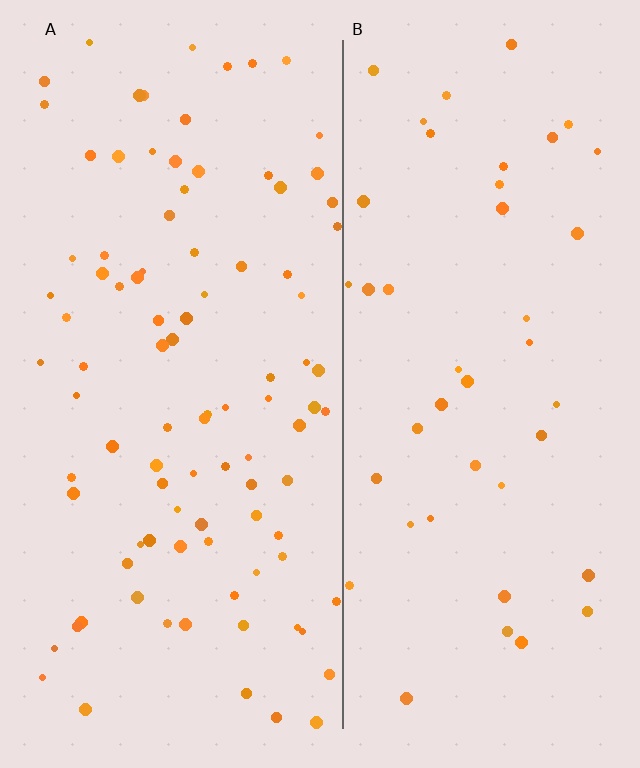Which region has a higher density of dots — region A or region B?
A (the left).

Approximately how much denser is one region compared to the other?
Approximately 2.2× — region A over region B.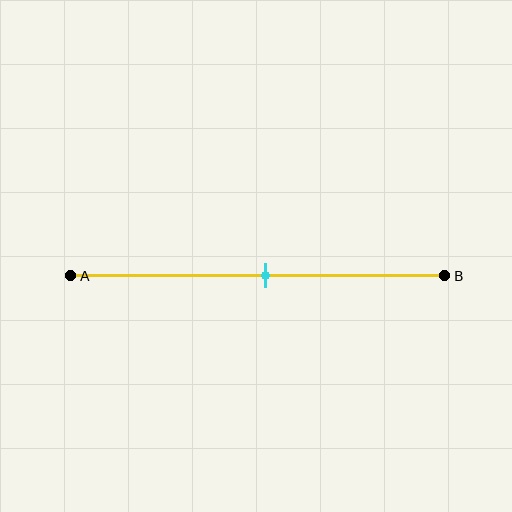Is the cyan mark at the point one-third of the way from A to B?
No, the mark is at about 50% from A, not at the 33% one-third point.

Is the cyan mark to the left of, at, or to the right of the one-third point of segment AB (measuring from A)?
The cyan mark is to the right of the one-third point of segment AB.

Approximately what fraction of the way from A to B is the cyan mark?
The cyan mark is approximately 50% of the way from A to B.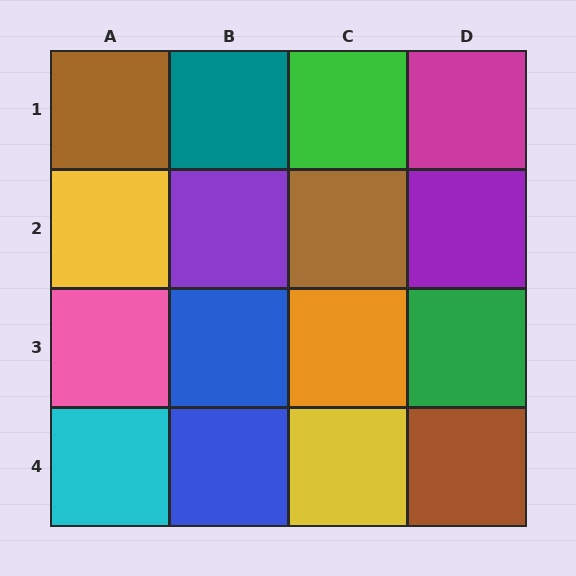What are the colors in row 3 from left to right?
Pink, blue, orange, green.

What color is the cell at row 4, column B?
Blue.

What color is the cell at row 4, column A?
Cyan.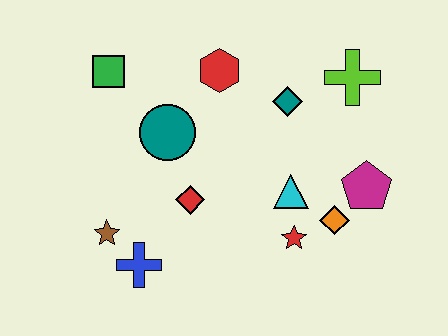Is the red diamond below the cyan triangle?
Yes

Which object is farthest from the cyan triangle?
The green square is farthest from the cyan triangle.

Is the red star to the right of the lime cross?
No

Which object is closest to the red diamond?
The teal circle is closest to the red diamond.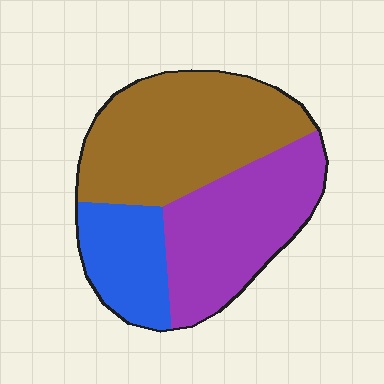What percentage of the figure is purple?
Purple covers 36% of the figure.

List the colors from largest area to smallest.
From largest to smallest: brown, purple, blue.